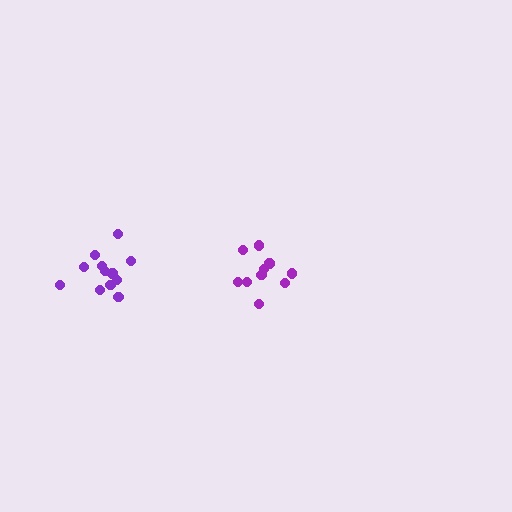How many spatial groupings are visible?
There are 2 spatial groupings.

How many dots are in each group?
Group 1: 10 dots, Group 2: 12 dots (22 total).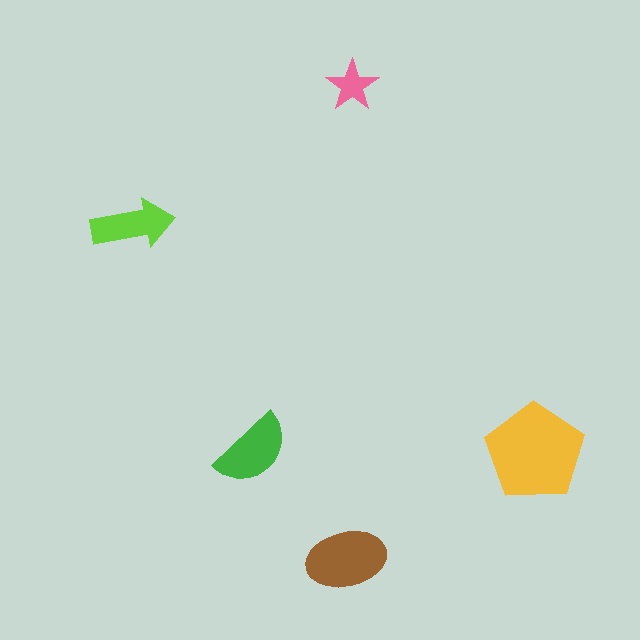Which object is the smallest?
The pink star.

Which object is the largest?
The yellow pentagon.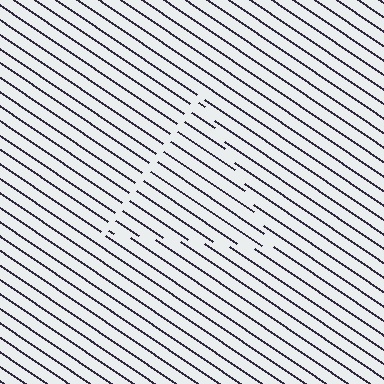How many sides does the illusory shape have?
3 sides — the line-ends trace a triangle.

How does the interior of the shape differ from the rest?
The interior of the shape contains the same grating, shifted by half a period — the contour is defined by the phase discontinuity where line-ends from the inner and outer gratings abut.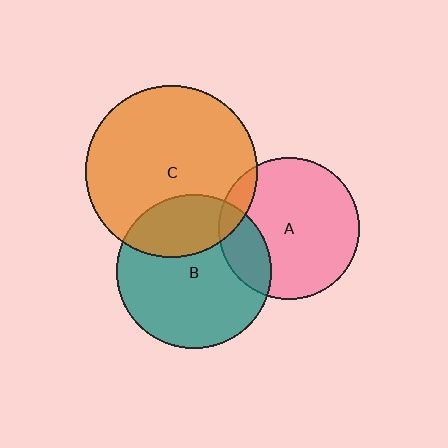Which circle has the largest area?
Circle C (orange).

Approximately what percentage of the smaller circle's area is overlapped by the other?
Approximately 30%.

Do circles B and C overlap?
Yes.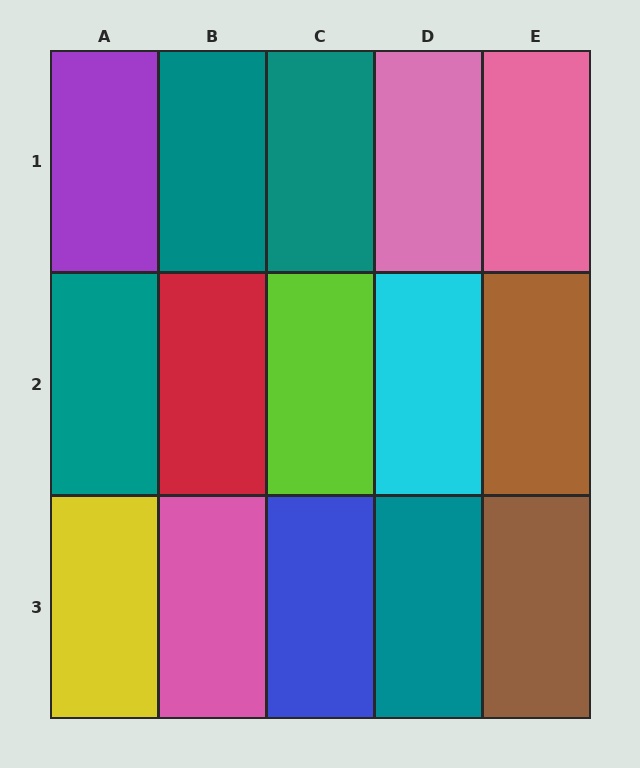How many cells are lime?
1 cell is lime.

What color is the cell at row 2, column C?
Lime.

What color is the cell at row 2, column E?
Brown.